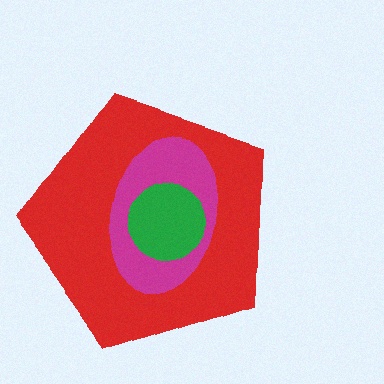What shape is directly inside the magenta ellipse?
The green circle.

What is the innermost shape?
The green circle.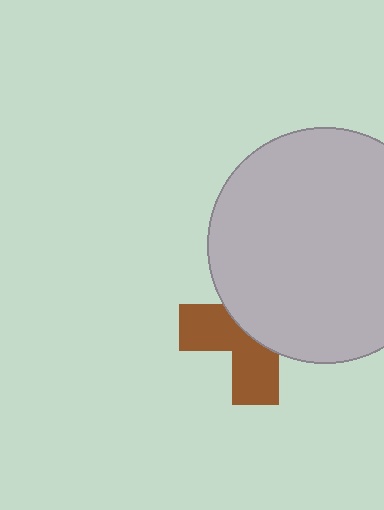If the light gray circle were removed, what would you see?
You would see the complete brown cross.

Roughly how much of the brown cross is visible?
About half of it is visible (roughly 45%).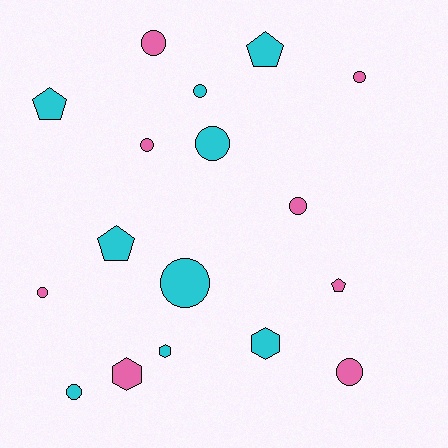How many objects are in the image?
There are 17 objects.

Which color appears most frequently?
Cyan, with 9 objects.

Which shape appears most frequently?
Circle, with 10 objects.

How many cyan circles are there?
There are 4 cyan circles.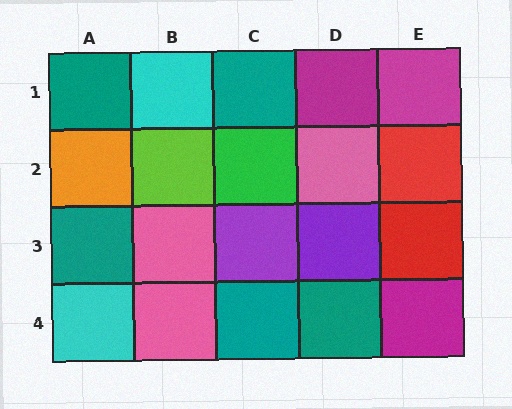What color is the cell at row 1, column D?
Magenta.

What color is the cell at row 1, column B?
Cyan.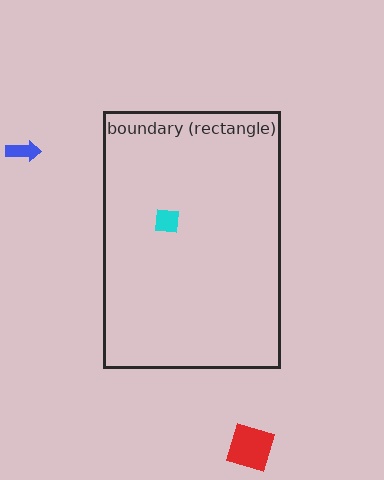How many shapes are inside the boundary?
1 inside, 2 outside.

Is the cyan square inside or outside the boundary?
Inside.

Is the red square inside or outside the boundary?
Outside.